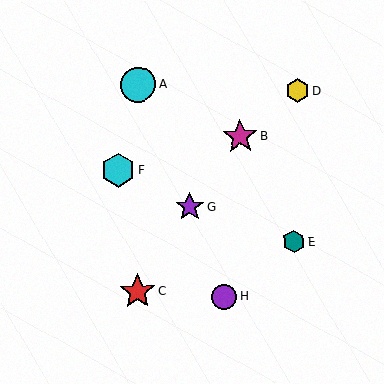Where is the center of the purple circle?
The center of the purple circle is at (224, 297).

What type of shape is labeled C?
Shape C is a red star.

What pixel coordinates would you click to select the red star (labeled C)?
Click at (138, 291) to select the red star C.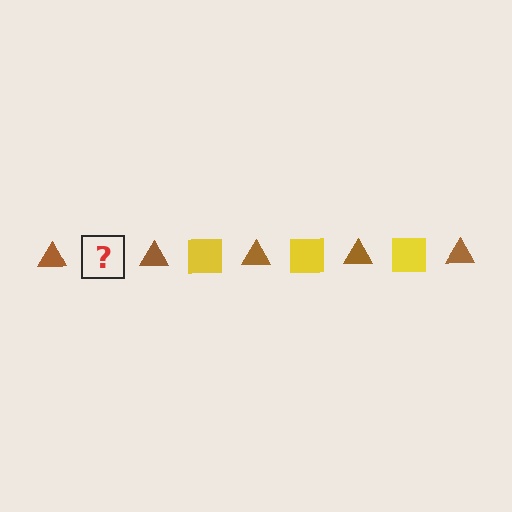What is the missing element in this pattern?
The missing element is a yellow square.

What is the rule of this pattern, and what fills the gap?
The rule is that the pattern alternates between brown triangle and yellow square. The gap should be filled with a yellow square.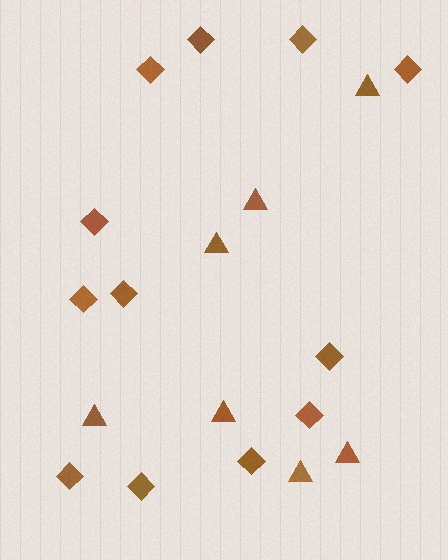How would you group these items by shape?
There are 2 groups: one group of diamonds (12) and one group of triangles (7).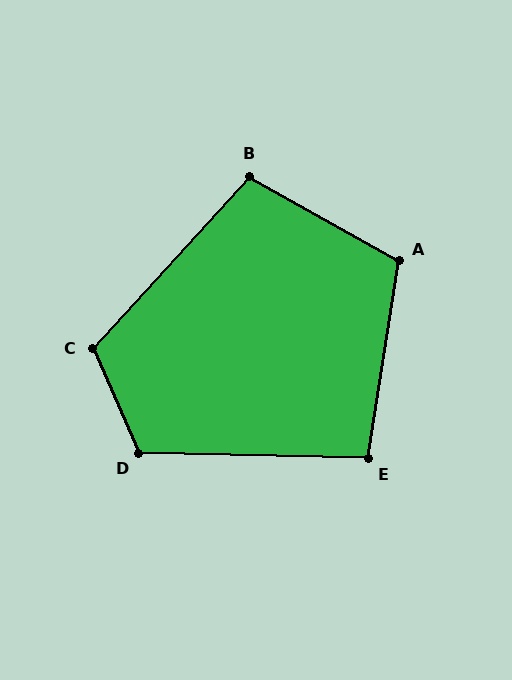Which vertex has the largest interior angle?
D, at approximately 115 degrees.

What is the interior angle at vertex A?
Approximately 111 degrees (obtuse).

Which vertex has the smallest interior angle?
E, at approximately 97 degrees.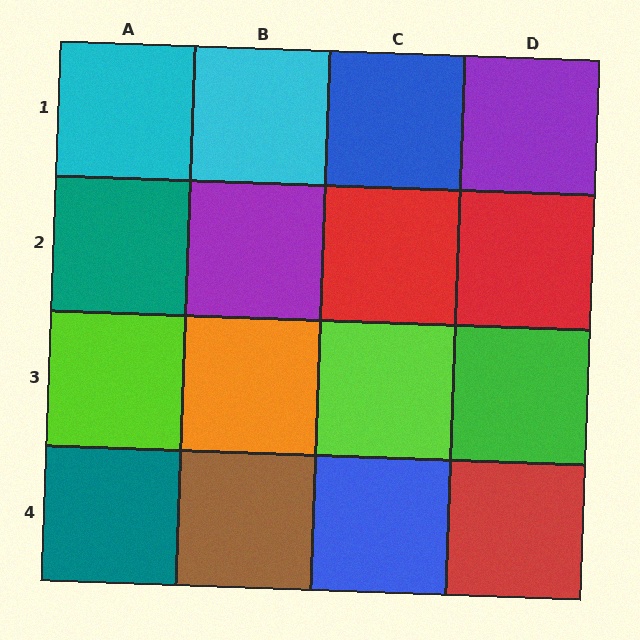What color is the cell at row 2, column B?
Purple.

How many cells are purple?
2 cells are purple.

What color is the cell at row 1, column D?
Purple.